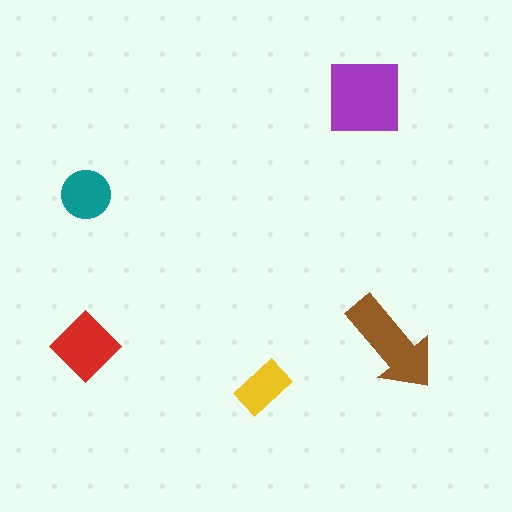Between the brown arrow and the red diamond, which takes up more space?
The brown arrow.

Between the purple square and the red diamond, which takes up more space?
The purple square.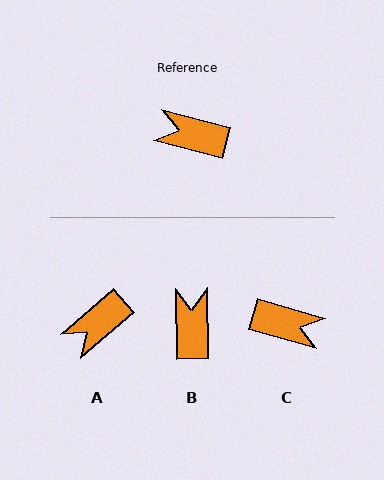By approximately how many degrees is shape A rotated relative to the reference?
Approximately 55 degrees counter-clockwise.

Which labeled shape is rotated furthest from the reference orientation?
C, about 179 degrees away.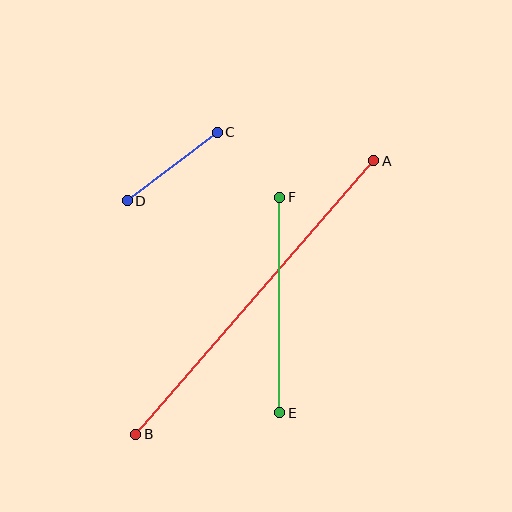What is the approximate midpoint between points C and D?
The midpoint is at approximately (172, 167) pixels.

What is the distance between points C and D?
The distance is approximately 113 pixels.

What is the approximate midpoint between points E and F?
The midpoint is at approximately (280, 305) pixels.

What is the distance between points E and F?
The distance is approximately 215 pixels.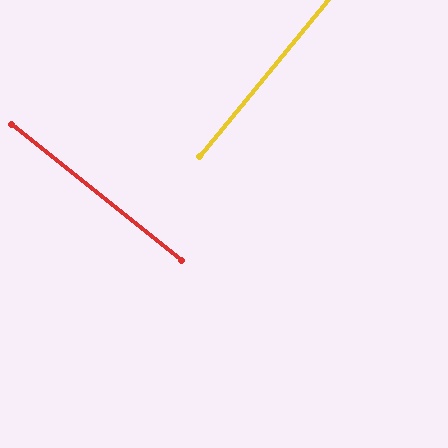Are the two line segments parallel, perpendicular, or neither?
Perpendicular — they meet at approximately 90°.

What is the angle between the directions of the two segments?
Approximately 90 degrees.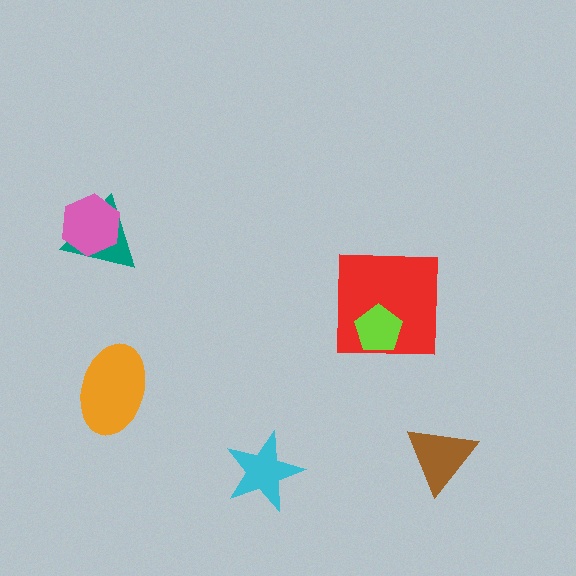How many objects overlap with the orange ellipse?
0 objects overlap with the orange ellipse.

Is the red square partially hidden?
Yes, it is partially covered by another shape.